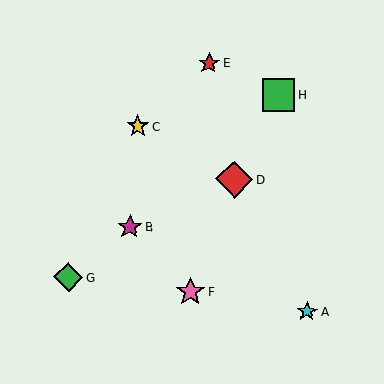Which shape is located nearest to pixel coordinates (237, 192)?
The red diamond (labeled D) at (235, 179) is nearest to that location.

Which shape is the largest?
The red diamond (labeled D) is the largest.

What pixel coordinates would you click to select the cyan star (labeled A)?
Click at (307, 312) to select the cyan star A.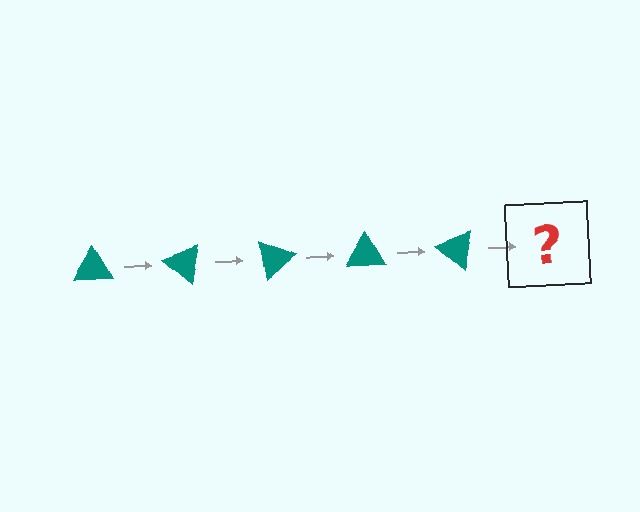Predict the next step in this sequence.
The next step is a teal triangle rotated 200 degrees.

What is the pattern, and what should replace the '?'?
The pattern is that the triangle rotates 40 degrees each step. The '?' should be a teal triangle rotated 200 degrees.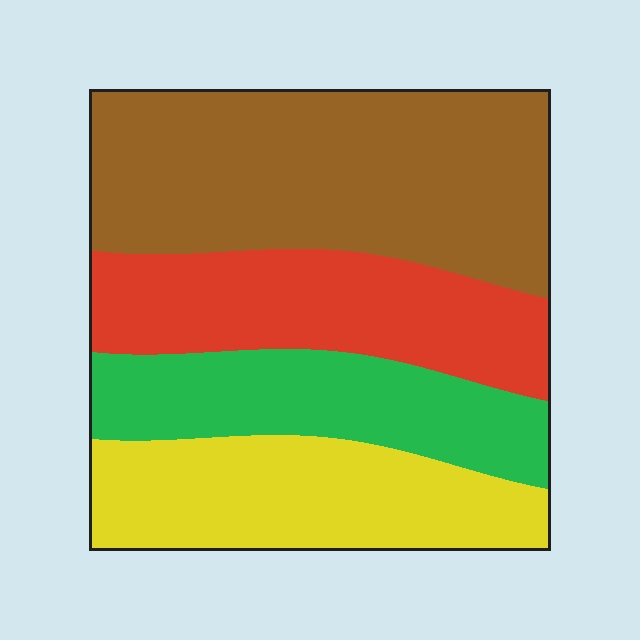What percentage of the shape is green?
Green covers roughly 20% of the shape.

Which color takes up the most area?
Brown, at roughly 35%.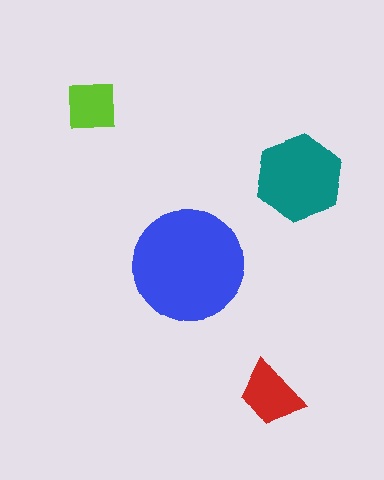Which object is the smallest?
The lime square.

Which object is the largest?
The blue circle.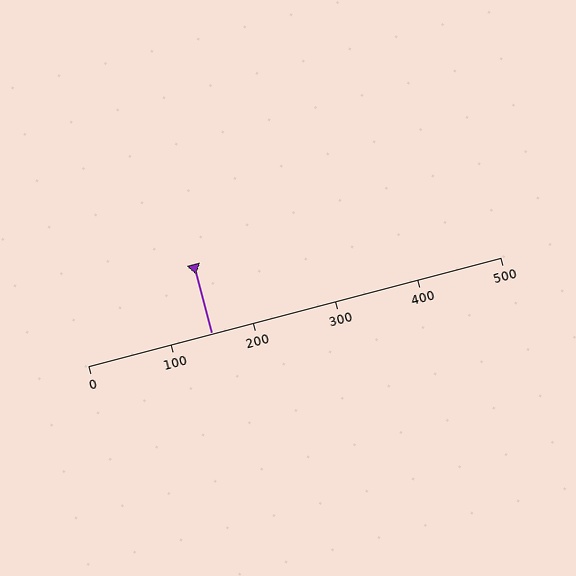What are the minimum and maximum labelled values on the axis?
The axis runs from 0 to 500.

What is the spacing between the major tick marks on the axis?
The major ticks are spaced 100 apart.